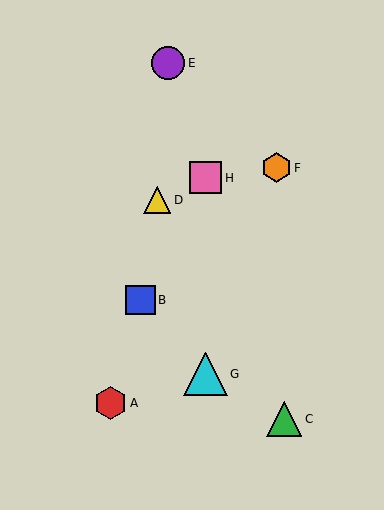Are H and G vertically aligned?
Yes, both are at x≈205.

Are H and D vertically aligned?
No, H is at x≈205 and D is at x≈157.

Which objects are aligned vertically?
Objects G, H are aligned vertically.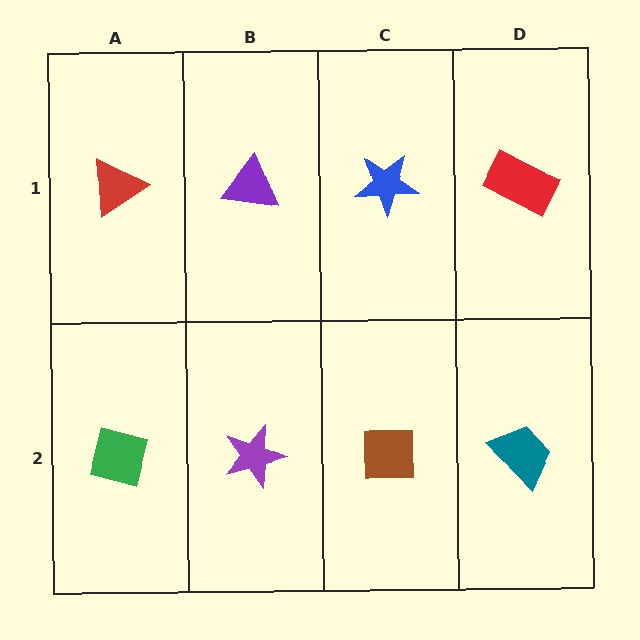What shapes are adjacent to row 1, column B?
A purple star (row 2, column B), a red triangle (row 1, column A), a blue star (row 1, column C).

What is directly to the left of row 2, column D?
A brown square.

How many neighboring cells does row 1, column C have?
3.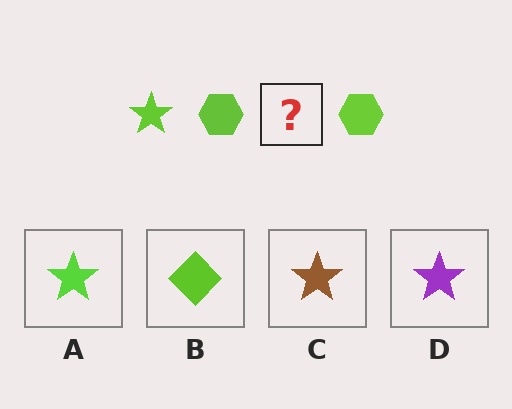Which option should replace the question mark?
Option A.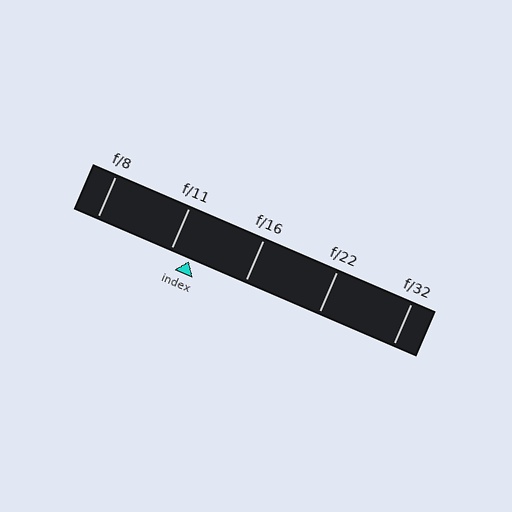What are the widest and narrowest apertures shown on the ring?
The widest aperture shown is f/8 and the narrowest is f/32.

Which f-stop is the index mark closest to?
The index mark is closest to f/11.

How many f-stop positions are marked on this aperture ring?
There are 5 f-stop positions marked.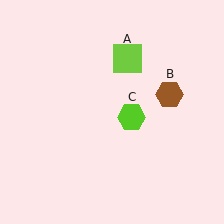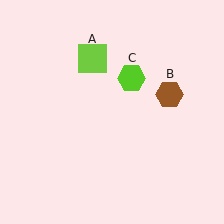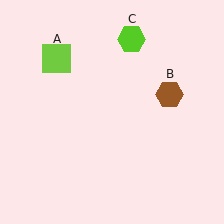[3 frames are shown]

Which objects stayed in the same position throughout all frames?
Brown hexagon (object B) remained stationary.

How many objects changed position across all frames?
2 objects changed position: lime square (object A), lime hexagon (object C).